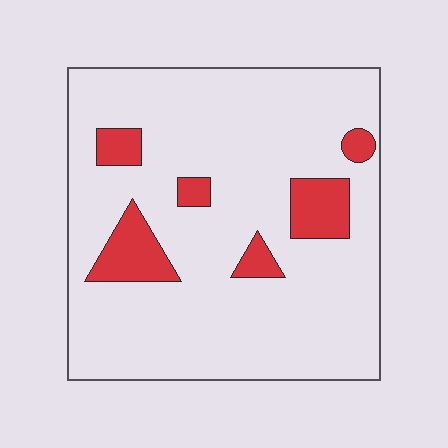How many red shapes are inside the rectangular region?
6.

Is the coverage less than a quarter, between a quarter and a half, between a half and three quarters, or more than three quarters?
Less than a quarter.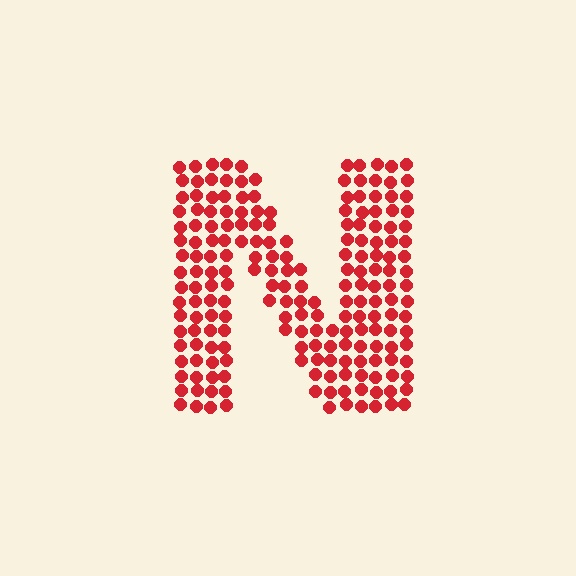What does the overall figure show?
The overall figure shows the letter N.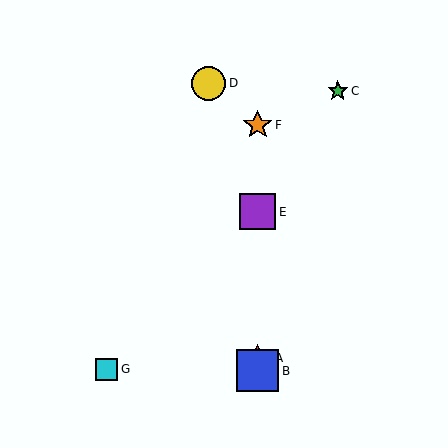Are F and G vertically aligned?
No, F is at x≈258 and G is at x≈106.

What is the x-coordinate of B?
Object B is at x≈258.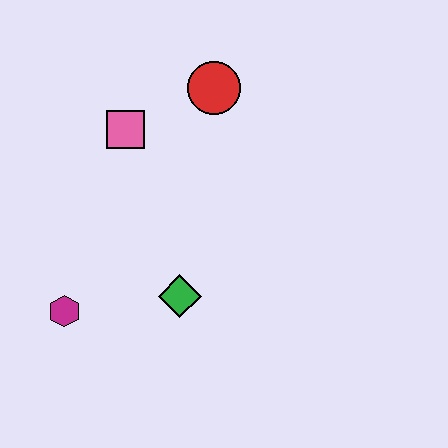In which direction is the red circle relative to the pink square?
The red circle is to the right of the pink square.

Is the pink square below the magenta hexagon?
No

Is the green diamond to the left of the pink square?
No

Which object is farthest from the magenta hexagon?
The red circle is farthest from the magenta hexagon.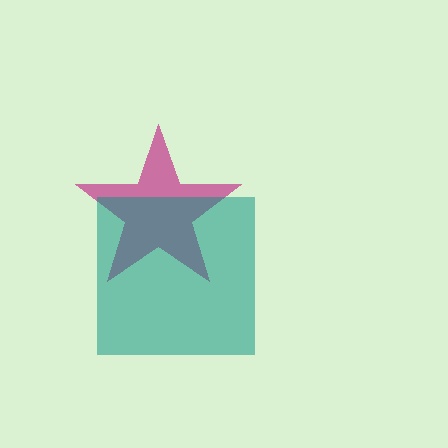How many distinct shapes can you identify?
There are 2 distinct shapes: a magenta star, a teal square.